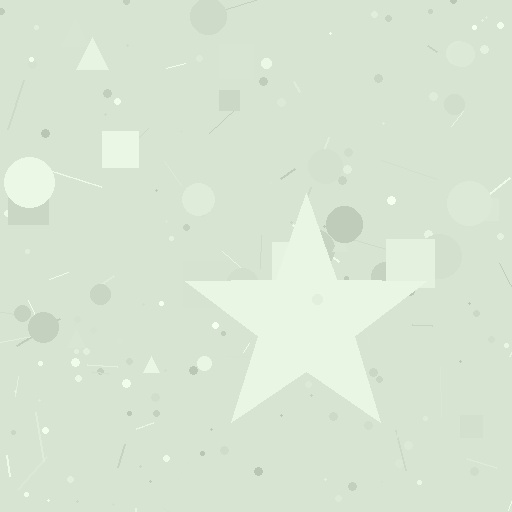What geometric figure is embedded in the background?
A star is embedded in the background.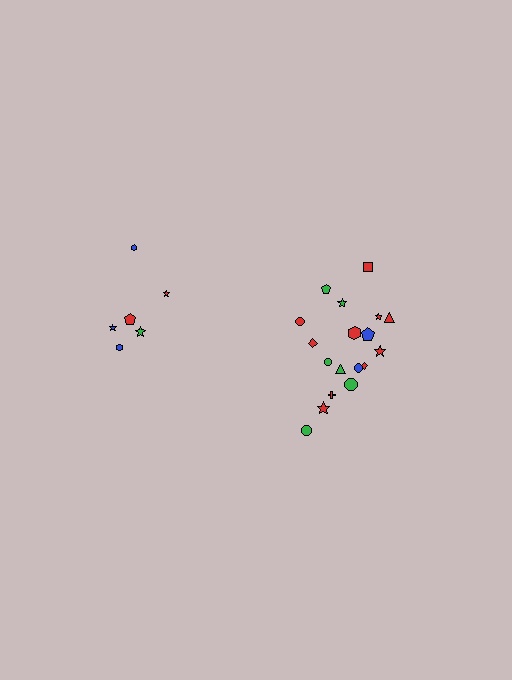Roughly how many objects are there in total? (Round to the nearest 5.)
Roughly 25 objects in total.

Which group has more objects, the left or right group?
The right group.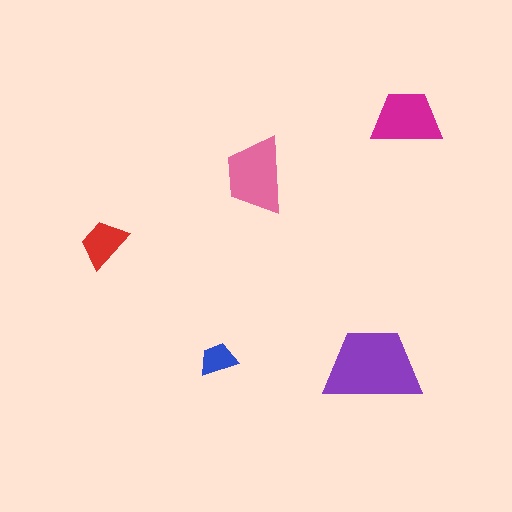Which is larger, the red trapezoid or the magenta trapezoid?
The magenta one.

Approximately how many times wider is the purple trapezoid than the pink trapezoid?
About 1.5 times wider.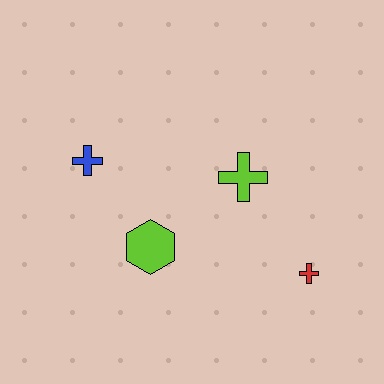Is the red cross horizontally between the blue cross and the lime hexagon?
No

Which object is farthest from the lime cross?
The blue cross is farthest from the lime cross.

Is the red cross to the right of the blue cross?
Yes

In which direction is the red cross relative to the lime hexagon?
The red cross is to the right of the lime hexagon.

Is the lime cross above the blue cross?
No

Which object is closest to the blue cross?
The lime hexagon is closest to the blue cross.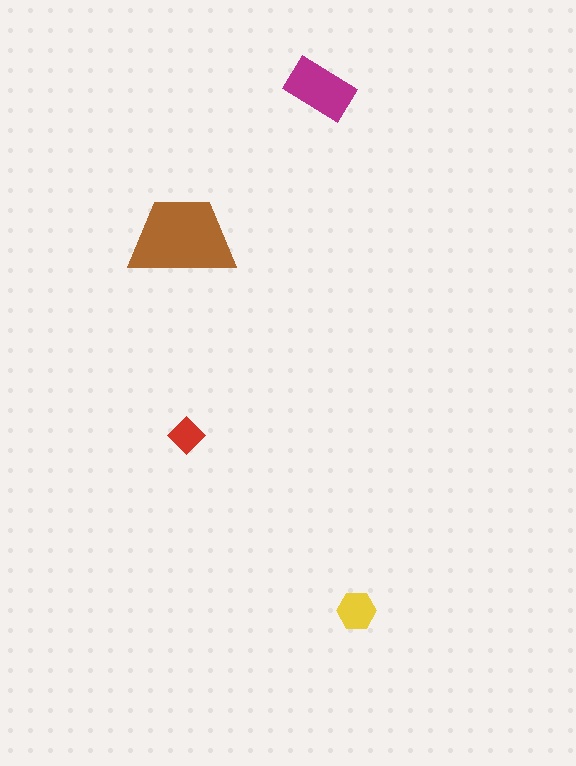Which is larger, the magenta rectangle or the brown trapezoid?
The brown trapezoid.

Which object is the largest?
The brown trapezoid.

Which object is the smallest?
The red diamond.